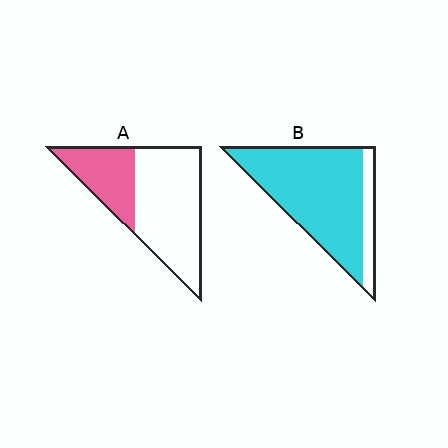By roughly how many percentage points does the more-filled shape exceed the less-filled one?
By roughly 50 percentage points (B over A).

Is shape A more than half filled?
No.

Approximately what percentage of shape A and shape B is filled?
A is approximately 35% and B is approximately 85%.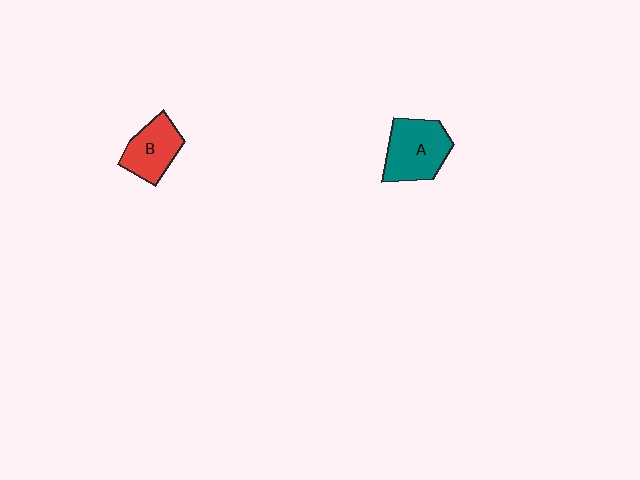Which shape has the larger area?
Shape A (teal).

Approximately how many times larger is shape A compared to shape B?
Approximately 1.3 times.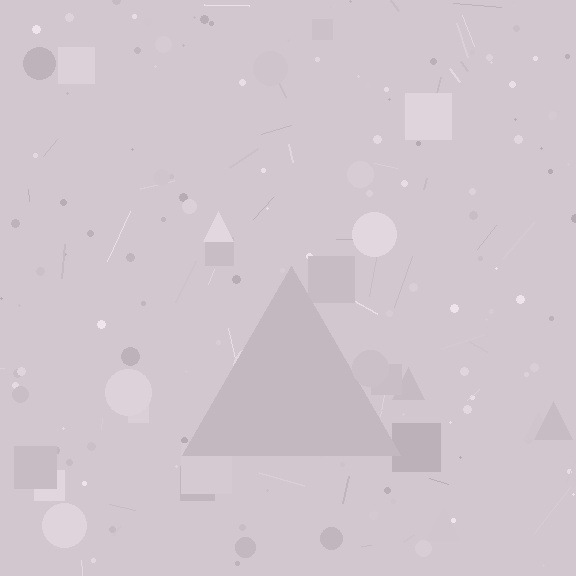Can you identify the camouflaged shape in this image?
The camouflaged shape is a triangle.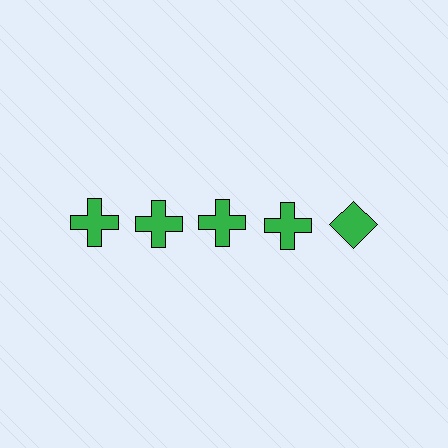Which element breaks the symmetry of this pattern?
The green diamond in the top row, rightmost column breaks the symmetry. All other shapes are green crosses.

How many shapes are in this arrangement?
There are 5 shapes arranged in a grid pattern.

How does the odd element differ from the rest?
It has a different shape: diamond instead of cross.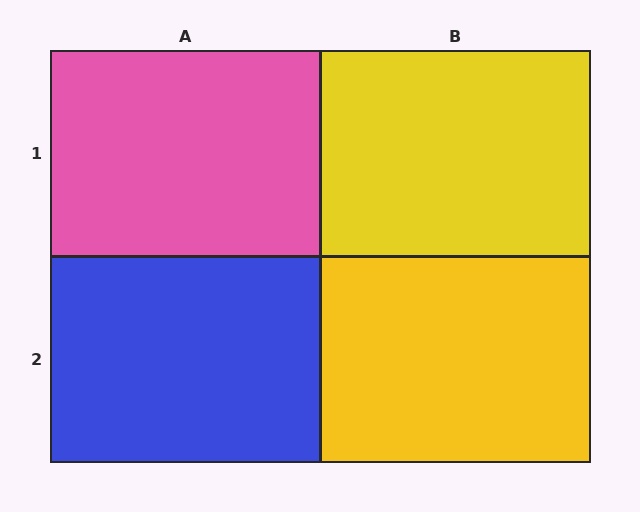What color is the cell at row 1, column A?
Pink.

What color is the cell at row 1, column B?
Yellow.